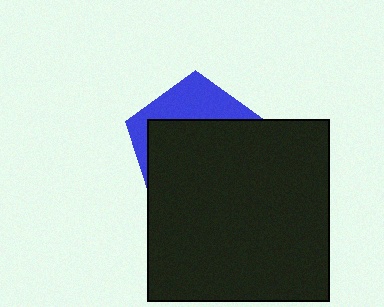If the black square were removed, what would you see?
You would see the complete blue pentagon.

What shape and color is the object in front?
The object in front is a black square.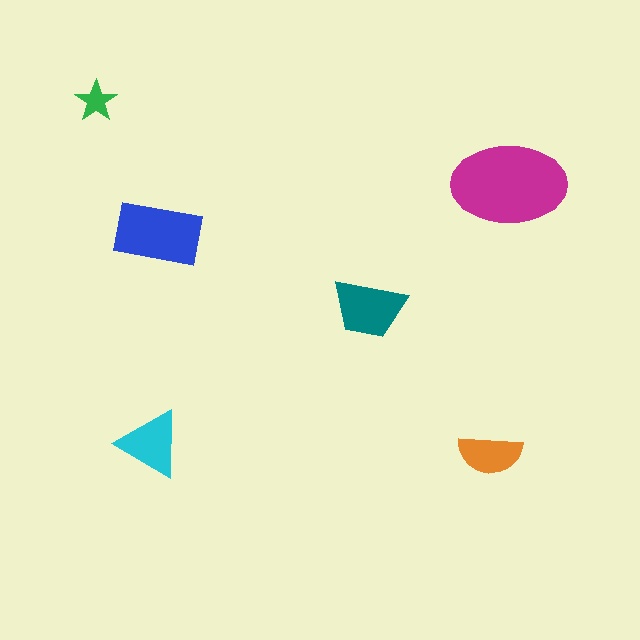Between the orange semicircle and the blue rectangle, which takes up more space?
The blue rectangle.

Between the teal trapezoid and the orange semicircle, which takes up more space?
The teal trapezoid.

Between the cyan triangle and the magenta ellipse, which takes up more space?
The magenta ellipse.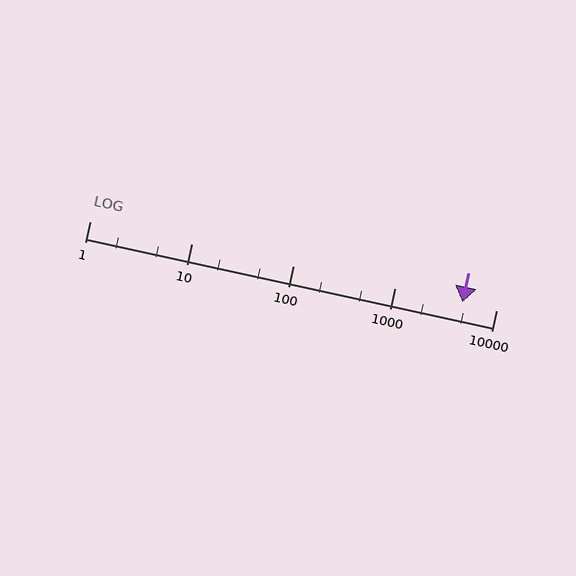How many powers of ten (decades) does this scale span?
The scale spans 4 decades, from 1 to 10000.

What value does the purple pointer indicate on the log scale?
The pointer indicates approximately 4700.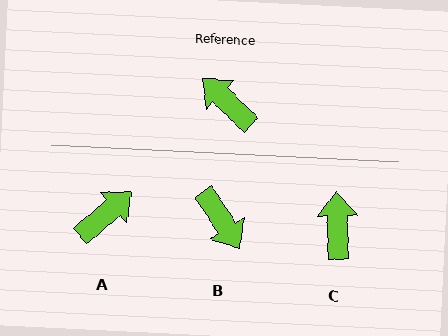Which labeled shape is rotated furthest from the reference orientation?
B, about 167 degrees away.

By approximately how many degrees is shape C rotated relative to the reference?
Approximately 44 degrees clockwise.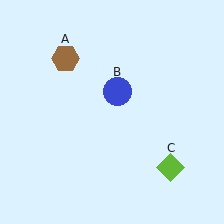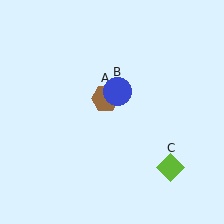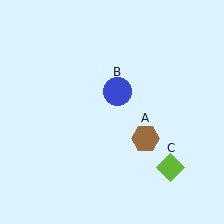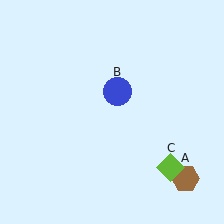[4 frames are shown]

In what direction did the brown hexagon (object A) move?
The brown hexagon (object A) moved down and to the right.